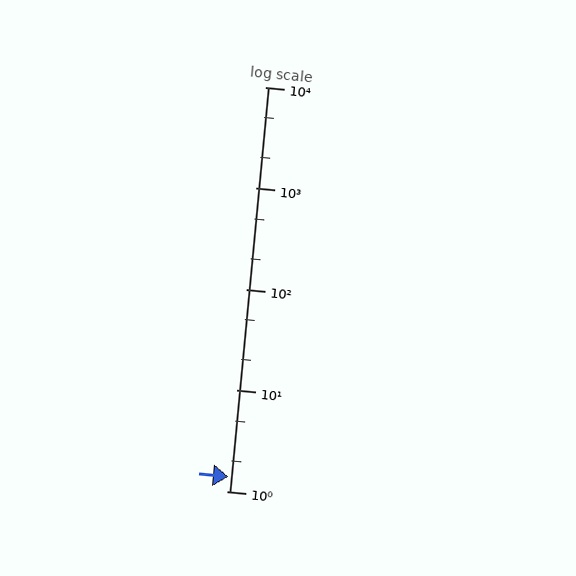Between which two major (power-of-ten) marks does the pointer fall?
The pointer is between 1 and 10.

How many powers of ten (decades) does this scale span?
The scale spans 4 decades, from 1 to 10000.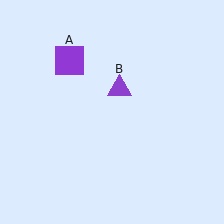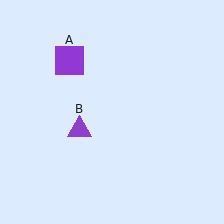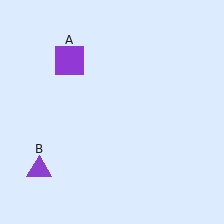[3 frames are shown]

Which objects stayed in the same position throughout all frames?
Purple square (object A) remained stationary.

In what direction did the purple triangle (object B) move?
The purple triangle (object B) moved down and to the left.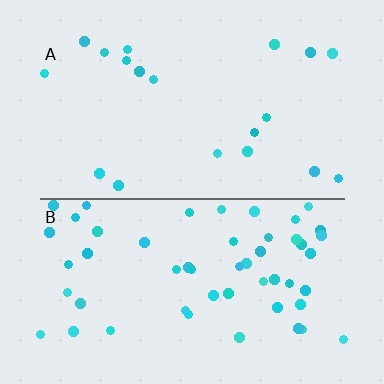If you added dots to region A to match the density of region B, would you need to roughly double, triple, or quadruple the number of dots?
Approximately triple.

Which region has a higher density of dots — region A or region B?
B (the bottom).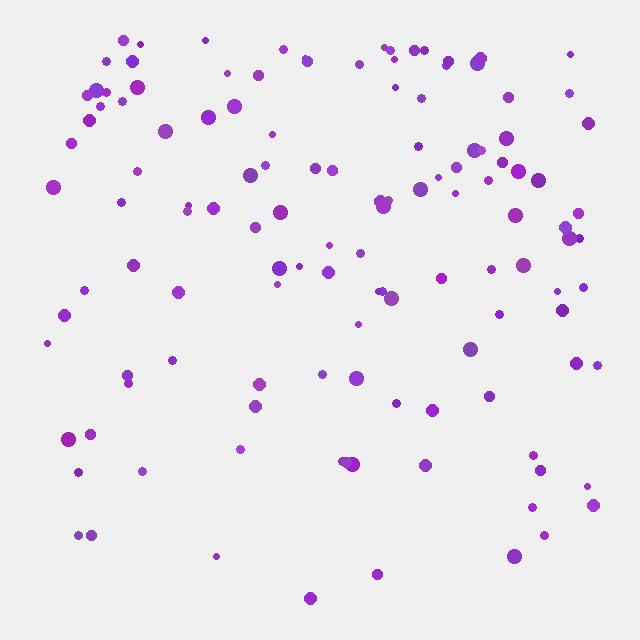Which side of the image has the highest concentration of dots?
The top.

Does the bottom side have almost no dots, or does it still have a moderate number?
Still a moderate number, just noticeably fewer than the top.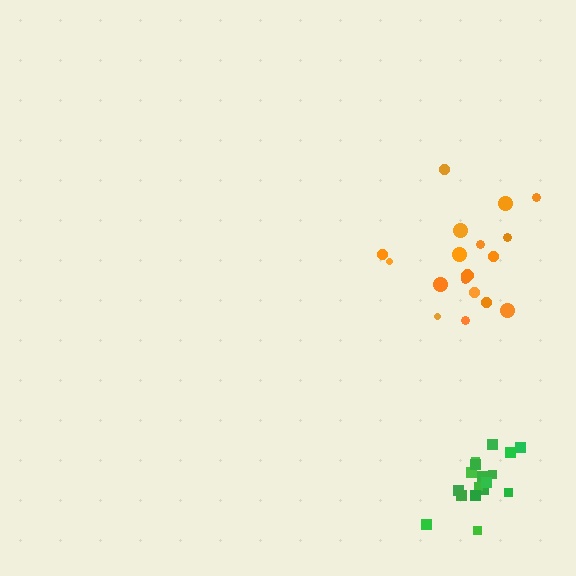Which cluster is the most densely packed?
Green.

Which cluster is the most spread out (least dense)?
Orange.